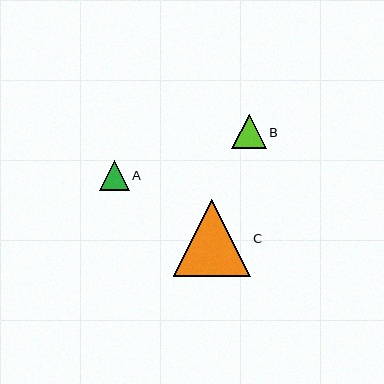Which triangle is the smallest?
Triangle A is the smallest with a size of approximately 30 pixels.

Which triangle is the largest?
Triangle C is the largest with a size of approximately 77 pixels.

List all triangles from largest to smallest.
From largest to smallest: C, B, A.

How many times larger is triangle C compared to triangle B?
Triangle C is approximately 2.2 times the size of triangle B.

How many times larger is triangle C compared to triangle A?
Triangle C is approximately 2.6 times the size of triangle A.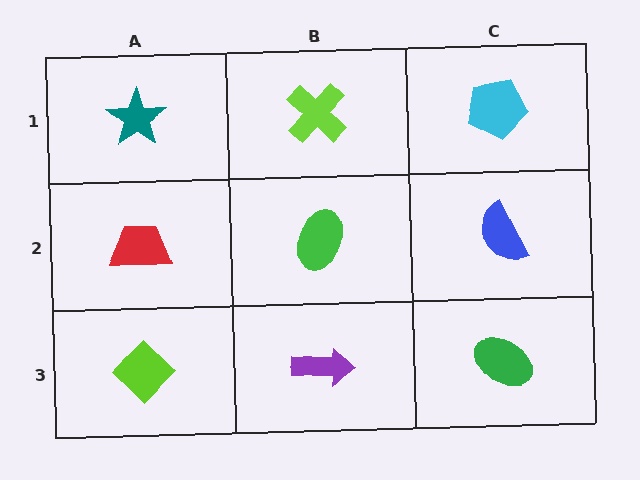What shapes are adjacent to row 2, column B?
A lime cross (row 1, column B), a purple arrow (row 3, column B), a red trapezoid (row 2, column A), a blue semicircle (row 2, column C).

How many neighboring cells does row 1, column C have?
2.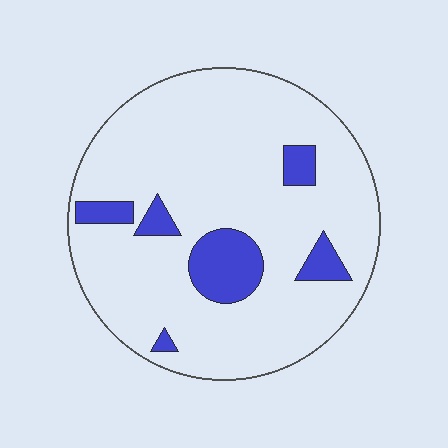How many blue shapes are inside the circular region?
6.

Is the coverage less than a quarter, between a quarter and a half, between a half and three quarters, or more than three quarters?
Less than a quarter.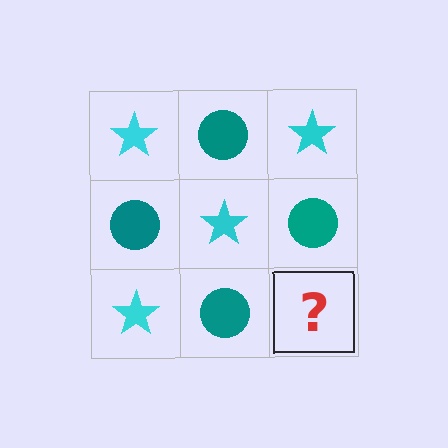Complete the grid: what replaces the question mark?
The question mark should be replaced with a cyan star.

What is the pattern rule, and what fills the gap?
The rule is that it alternates cyan star and teal circle in a checkerboard pattern. The gap should be filled with a cyan star.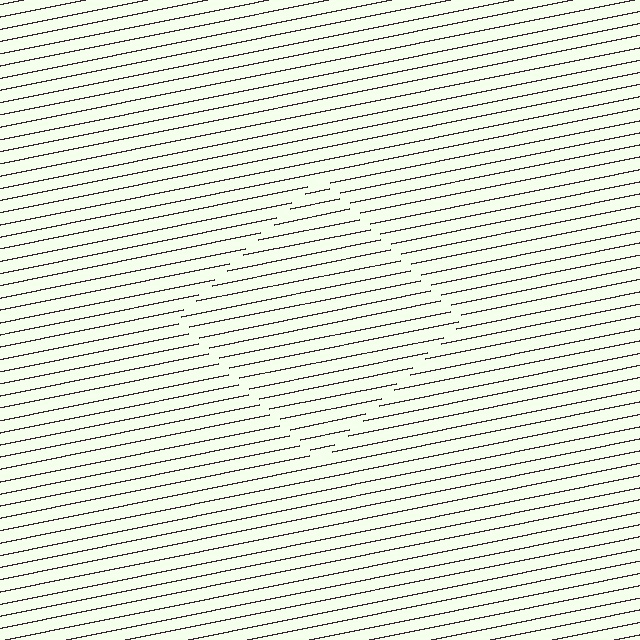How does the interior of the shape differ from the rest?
The interior of the shape contains the same grating, shifted by half a period — the contour is defined by the phase discontinuity where line-ends from the inner and outer gratings abut.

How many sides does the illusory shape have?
4 sides — the line-ends trace a square.